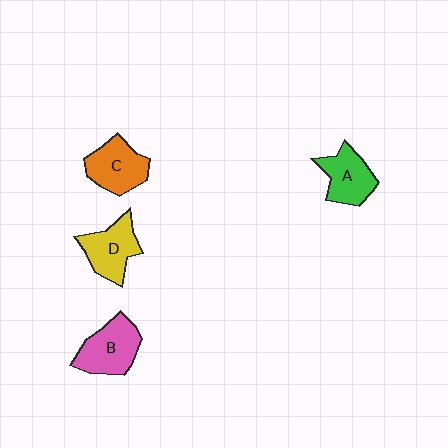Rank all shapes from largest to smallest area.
From largest to smallest: B (pink), C (orange), D (yellow), A (green).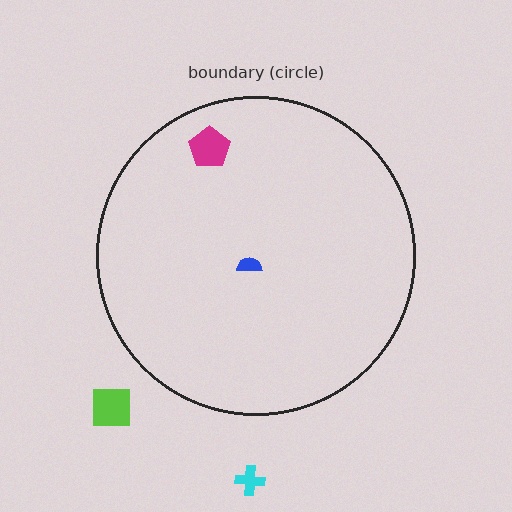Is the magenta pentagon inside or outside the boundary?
Inside.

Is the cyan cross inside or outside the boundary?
Outside.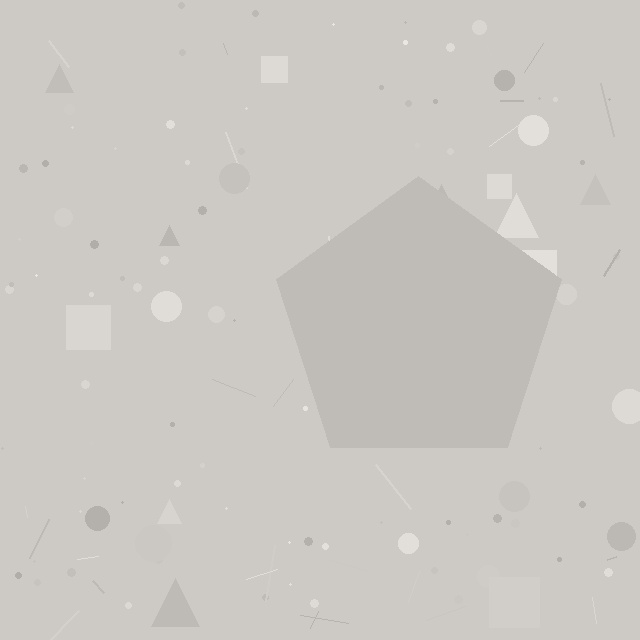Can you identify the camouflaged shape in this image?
The camouflaged shape is a pentagon.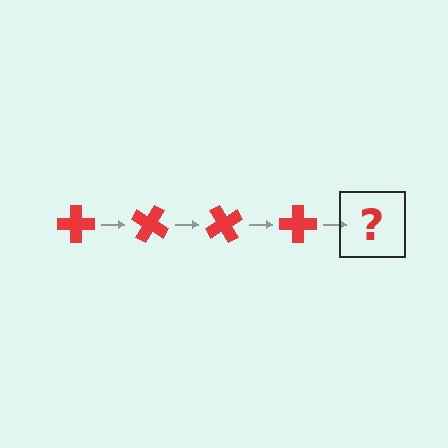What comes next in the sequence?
The next element should be a red cross rotated 120 degrees.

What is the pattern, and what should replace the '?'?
The pattern is that the cross rotates 30 degrees each step. The '?' should be a red cross rotated 120 degrees.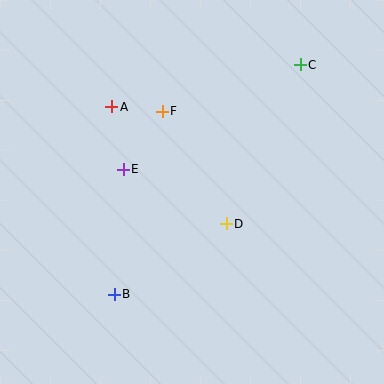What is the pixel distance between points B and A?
The distance between B and A is 188 pixels.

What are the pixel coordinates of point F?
Point F is at (162, 111).